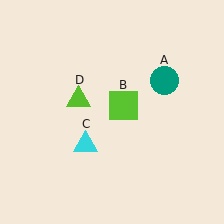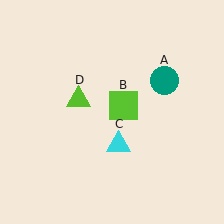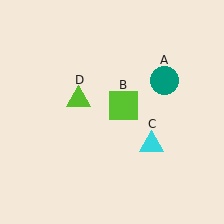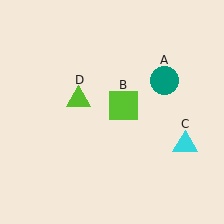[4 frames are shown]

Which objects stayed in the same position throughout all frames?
Teal circle (object A) and lime square (object B) and lime triangle (object D) remained stationary.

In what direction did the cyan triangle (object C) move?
The cyan triangle (object C) moved right.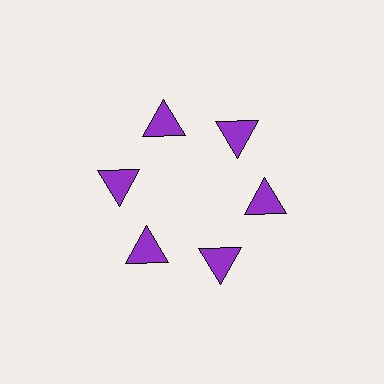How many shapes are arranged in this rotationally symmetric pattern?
There are 6 shapes, arranged in 6 groups of 1.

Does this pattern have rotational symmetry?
Yes, this pattern has 6-fold rotational symmetry. It looks the same after rotating 60 degrees around the center.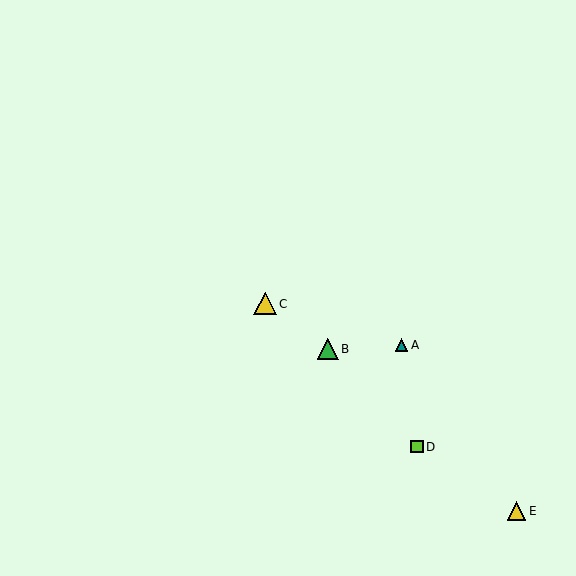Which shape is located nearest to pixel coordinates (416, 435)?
The lime square (labeled D) at (417, 447) is nearest to that location.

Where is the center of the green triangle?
The center of the green triangle is at (328, 349).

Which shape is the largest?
The yellow triangle (labeled C) is the largest.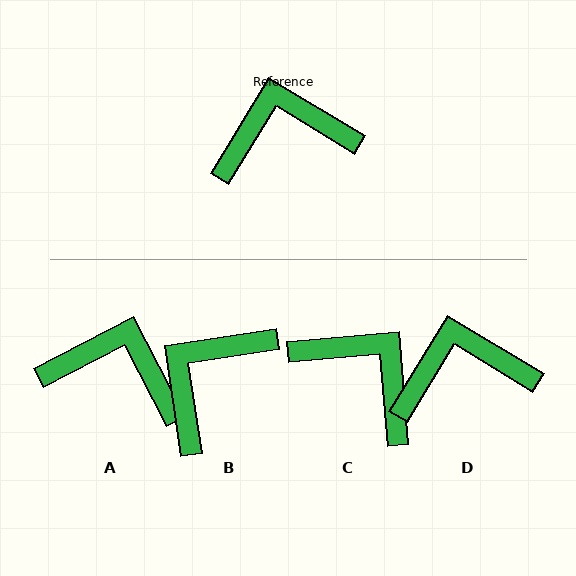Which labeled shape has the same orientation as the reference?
D.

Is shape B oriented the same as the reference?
No, it is off by about 40 degrees.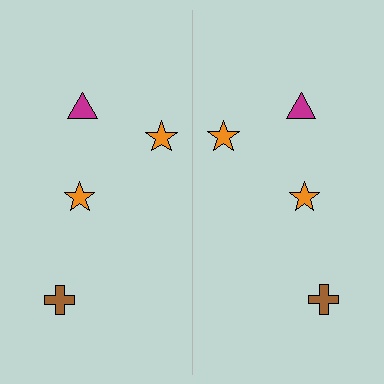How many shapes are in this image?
There are 8 shapes in this image.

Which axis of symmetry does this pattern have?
The pattern has a vertical axis of symmetry running through the center of the image.